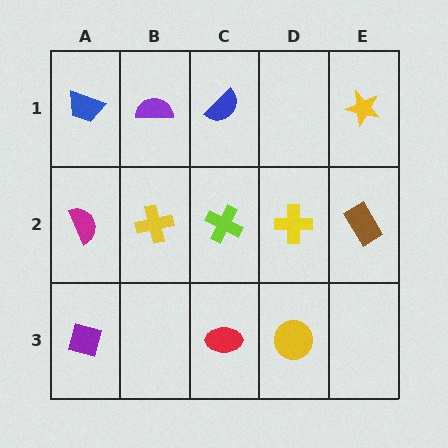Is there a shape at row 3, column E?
No, that cell is empty.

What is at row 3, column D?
A yellow circle.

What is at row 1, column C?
A blue semicircle.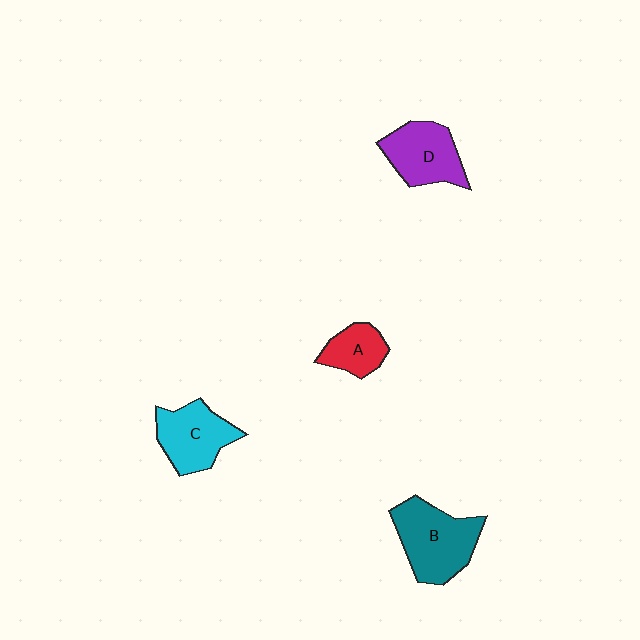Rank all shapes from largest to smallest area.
From largest to smallest: B (teal), C (cyan), D (purple), A (red).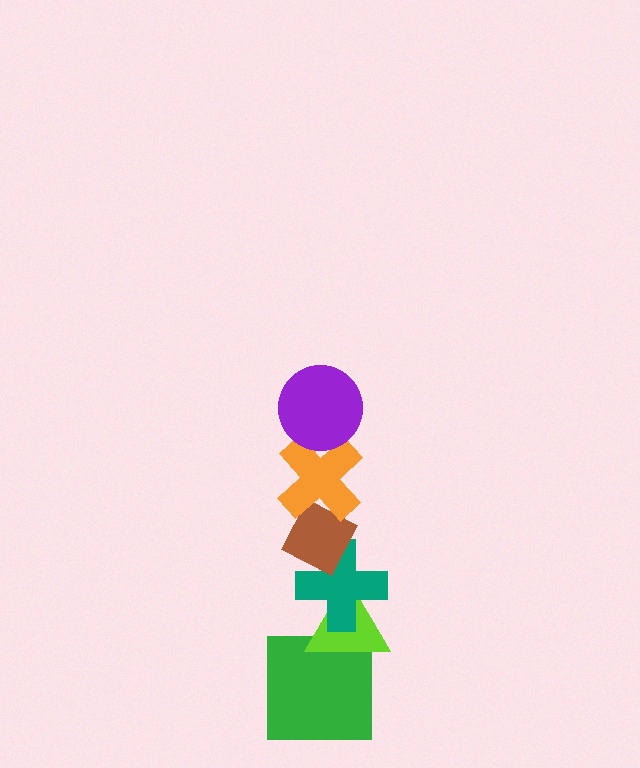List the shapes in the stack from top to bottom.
From top to bottom: the purple circle, the orange cross, the brown diamond, the teal cross, the lime triangle, the green square.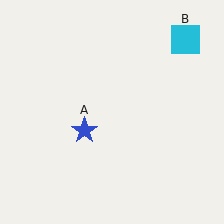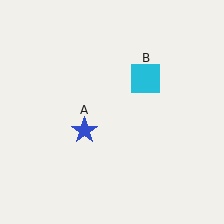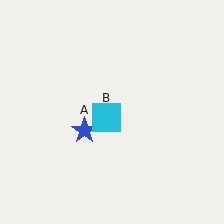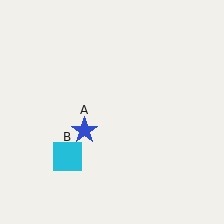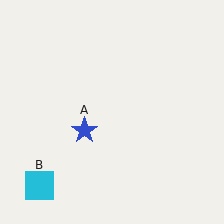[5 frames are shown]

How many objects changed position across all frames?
1 object changed position: cyan square (object B).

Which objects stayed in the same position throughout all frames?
Blue star (object A) remained stationary.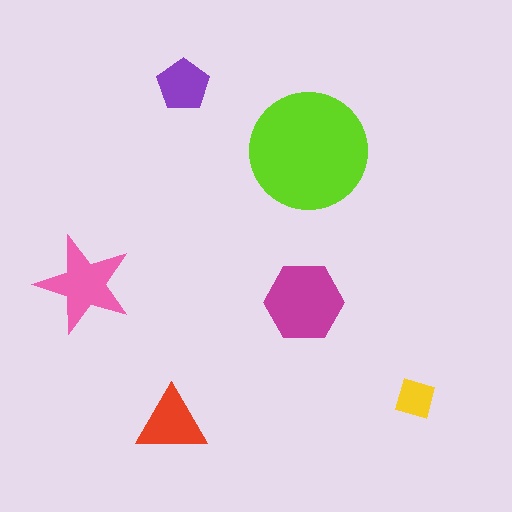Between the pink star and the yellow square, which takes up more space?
The pink star.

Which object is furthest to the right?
The yellow square is rightmost.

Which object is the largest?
The lime circle.